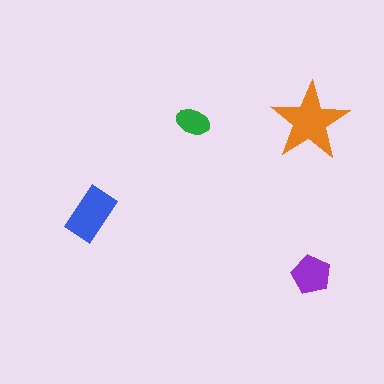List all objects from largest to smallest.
The orange star, the blue rectangle, the purple pentagon, the green ellipse.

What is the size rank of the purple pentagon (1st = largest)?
3rd.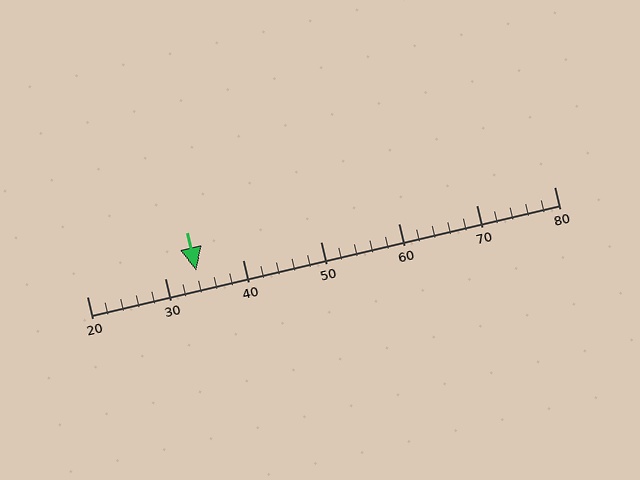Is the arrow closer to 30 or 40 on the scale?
The arrow is closer to 30.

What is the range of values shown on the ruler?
The ruler shows values from 20 to 80.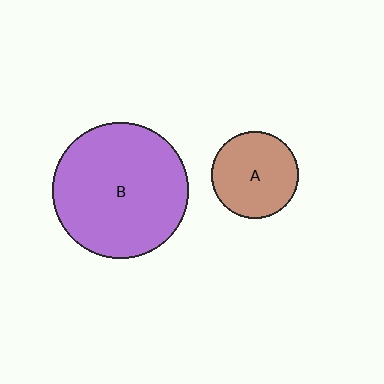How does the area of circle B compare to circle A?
Approximately 2.5 times.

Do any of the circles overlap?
No, none of the circles overlap.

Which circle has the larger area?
Circle B (purple).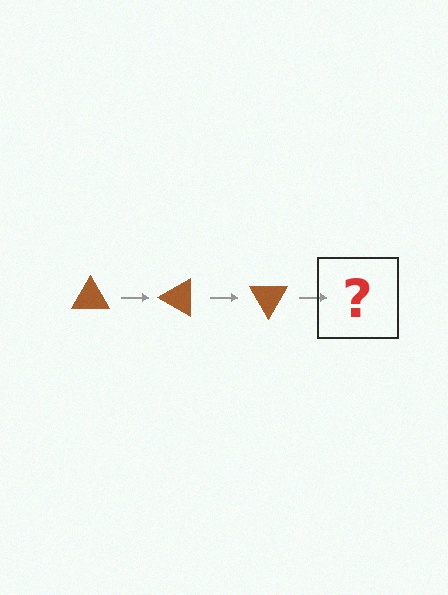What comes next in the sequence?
The next element should be a brown triangle rotated 90 degrees.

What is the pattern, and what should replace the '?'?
The pattern is that the triangle rotates 30 degrees each step. The '?' should be a brown triangle rotated 90 degrees.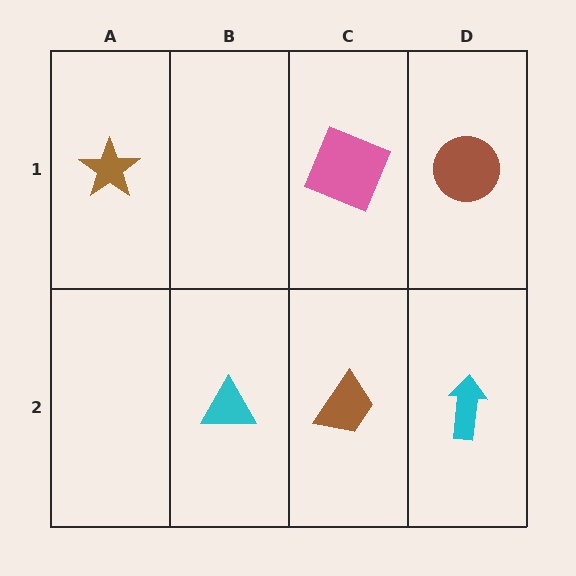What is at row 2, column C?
A brown trapezoid.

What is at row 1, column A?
A brown star.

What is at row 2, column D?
A cyan arrow.